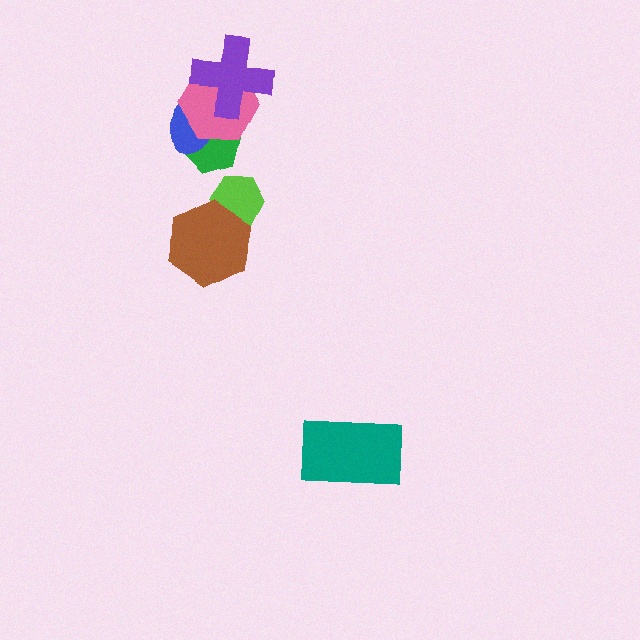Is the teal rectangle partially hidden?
No, no other shape covers it.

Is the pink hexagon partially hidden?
Yes, it is partially covered by another shape.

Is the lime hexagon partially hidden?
Yes, it is partially covered by another shape.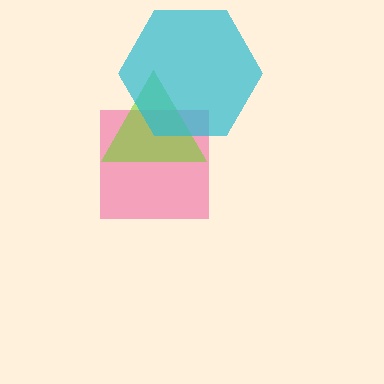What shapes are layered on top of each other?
The layered shapes are: a pink square, a lime triangle, a cyan hexagon.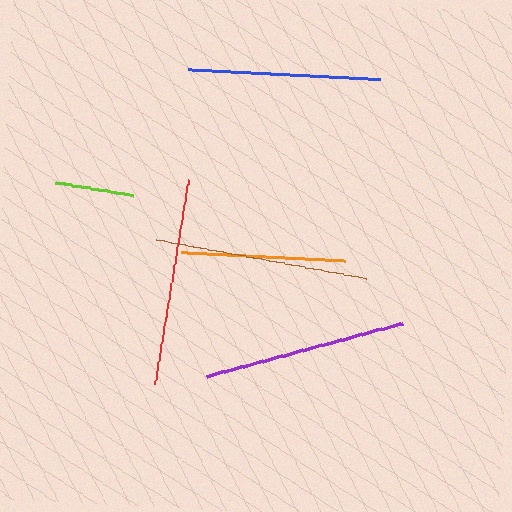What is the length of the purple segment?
The purple segment is approximately 202 pixels long.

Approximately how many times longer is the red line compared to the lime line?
The red line is approximately 2.7 times the length of the lime line.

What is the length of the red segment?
The red segment is approximately 207 pixels long.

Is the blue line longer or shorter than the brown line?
The brown line is longer than the blue line.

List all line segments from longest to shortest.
From longest to shortest: brown, red, purple, blue, orange, lime.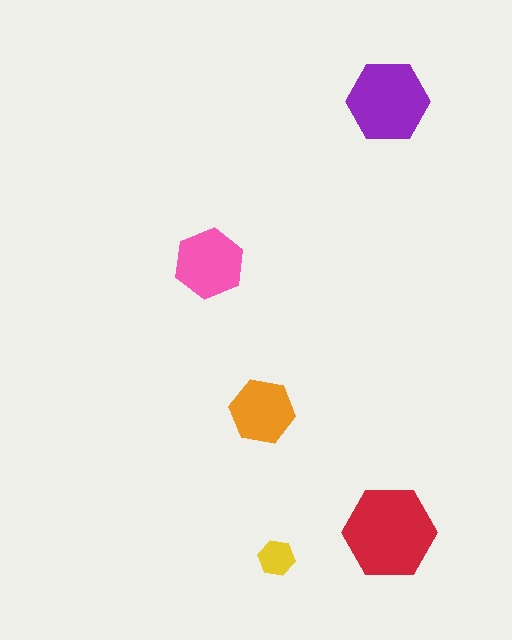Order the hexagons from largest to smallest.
the red one, the purple one, the pink one, the orange one, the yellow one.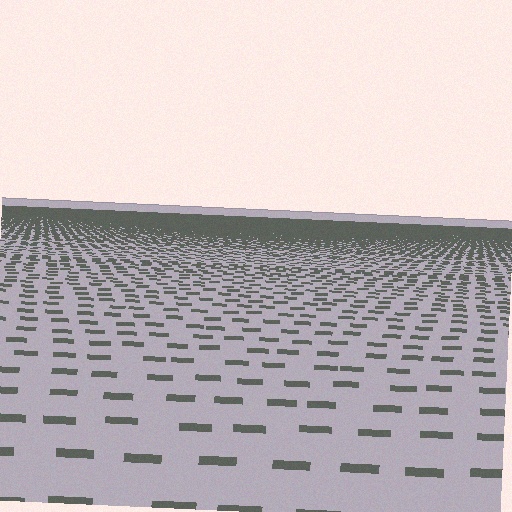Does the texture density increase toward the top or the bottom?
Density increases toward the top.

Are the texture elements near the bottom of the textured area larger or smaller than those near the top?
Larger. Near the bottom, elements are closer to the viewer and appear at a bigger on-screen size.